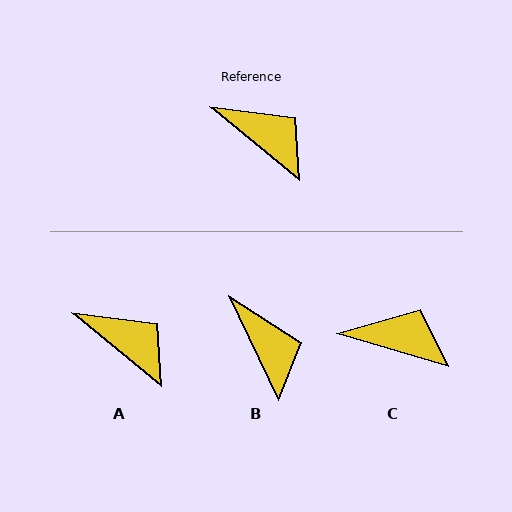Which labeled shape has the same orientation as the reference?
A.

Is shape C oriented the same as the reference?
No, it is off by about 23 degrees.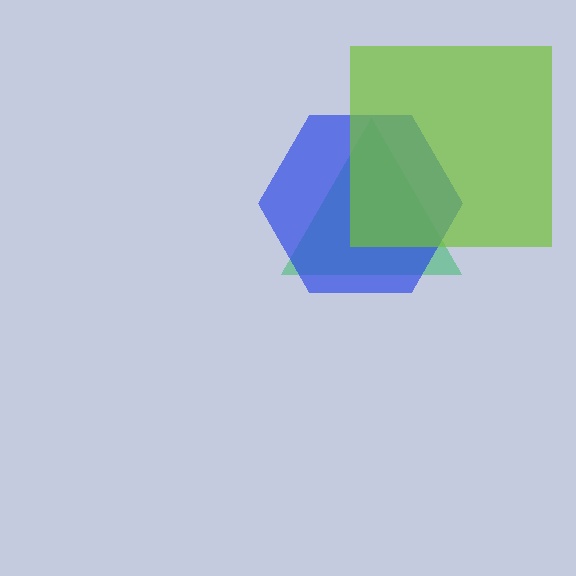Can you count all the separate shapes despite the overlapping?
Yes, there are 3 separate shapes.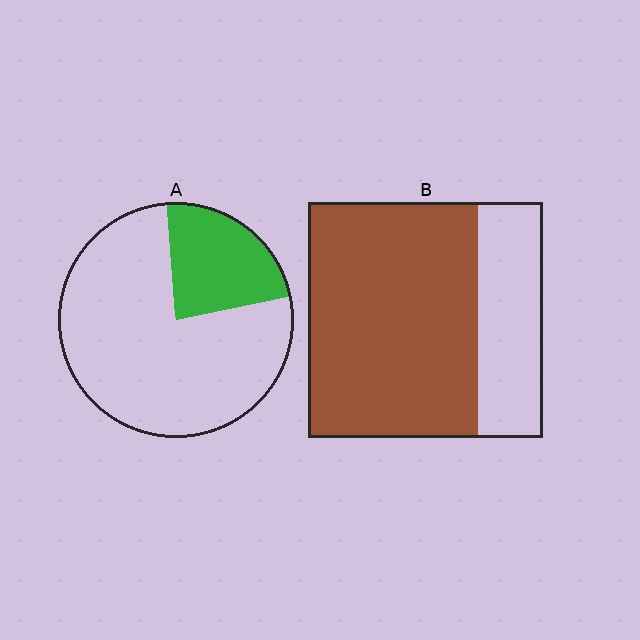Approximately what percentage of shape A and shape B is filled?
A is approximately 25% and B is approximately 70%.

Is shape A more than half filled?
No.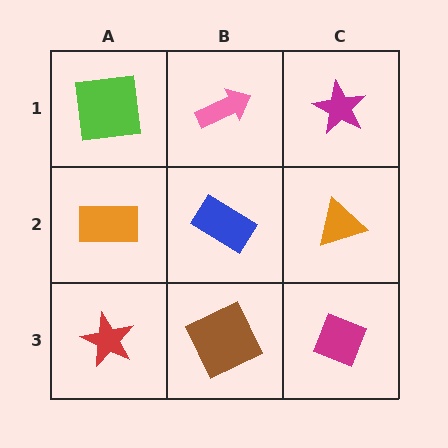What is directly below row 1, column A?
An orange rectangle.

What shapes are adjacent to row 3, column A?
An orange rectangle (row 2, column A), a brown square (row 3, column B).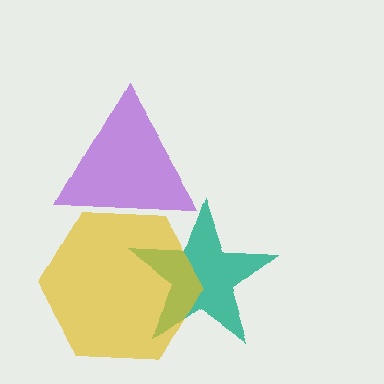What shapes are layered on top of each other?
The layered shapes are: a teal star, a purple triangle, a yellow hexagon.